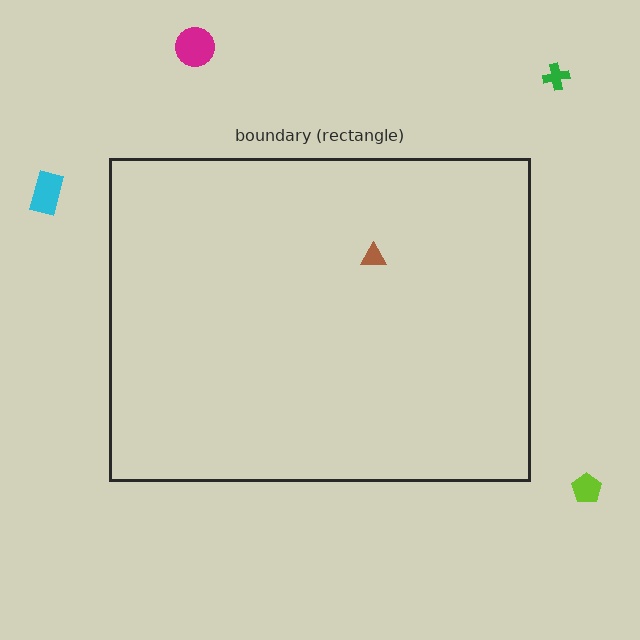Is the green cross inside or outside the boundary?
Outside.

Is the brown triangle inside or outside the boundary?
Inside.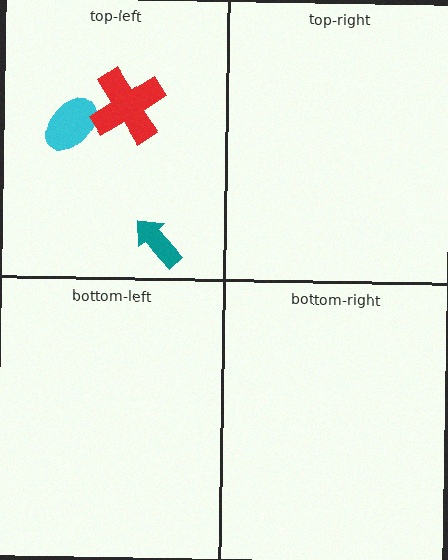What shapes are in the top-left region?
The cyan ellipse, the teal arrow, the red cross.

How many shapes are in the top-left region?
3.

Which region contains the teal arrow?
The top-left region.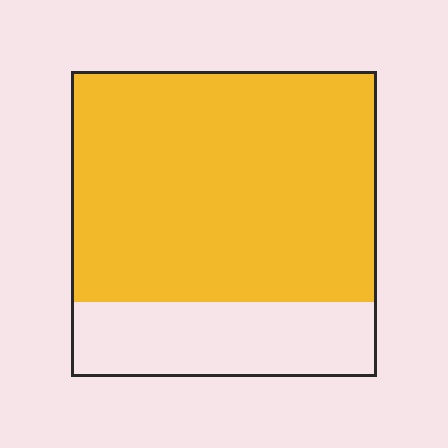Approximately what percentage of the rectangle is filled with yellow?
Approximately 75%.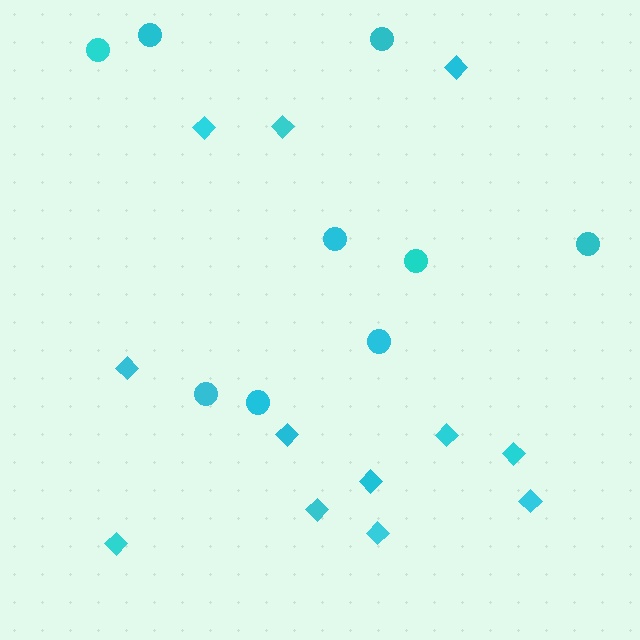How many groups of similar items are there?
There are 2 groups: one group of diamonds (12) and one group of circles (9).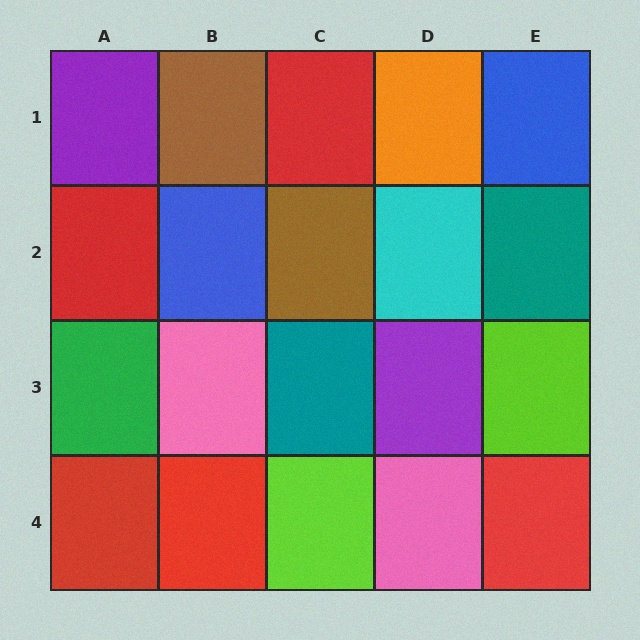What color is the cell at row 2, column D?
Cyan.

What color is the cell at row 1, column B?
Brown.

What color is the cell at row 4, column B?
Red.